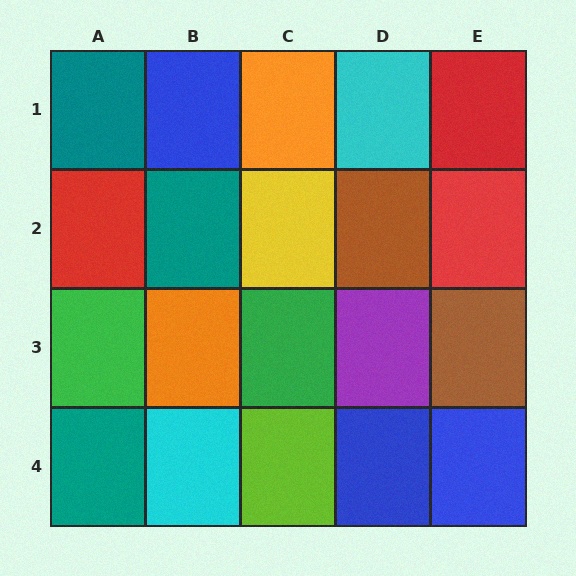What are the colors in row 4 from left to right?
Teal, cyan, lime, blue, blue.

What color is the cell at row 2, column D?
Brown.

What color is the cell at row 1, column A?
Teal.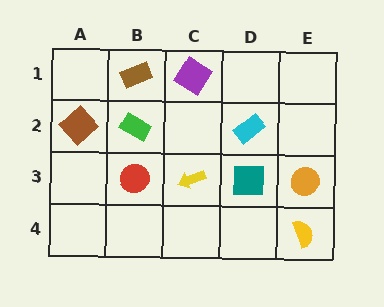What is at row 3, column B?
A red circle.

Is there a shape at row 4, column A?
No, that cell is empty.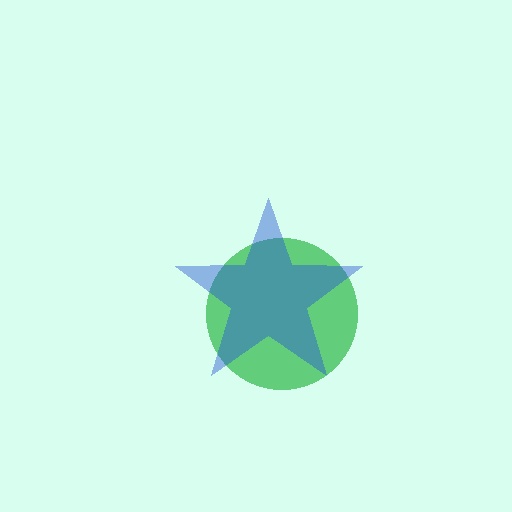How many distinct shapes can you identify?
There are 2 distinct shapes: a green circle, a blue star.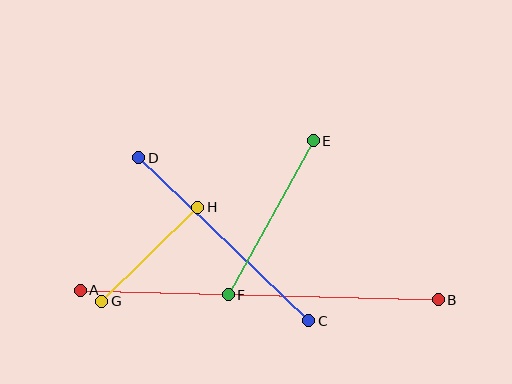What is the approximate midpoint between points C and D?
The midpoint is at approximately (224, 239) pixels.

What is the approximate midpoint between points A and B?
The midpoint is at approximately (259, 295) pixels.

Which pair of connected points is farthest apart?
Points A and B are farthest apart.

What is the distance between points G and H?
The distance is approximately 134 pixels.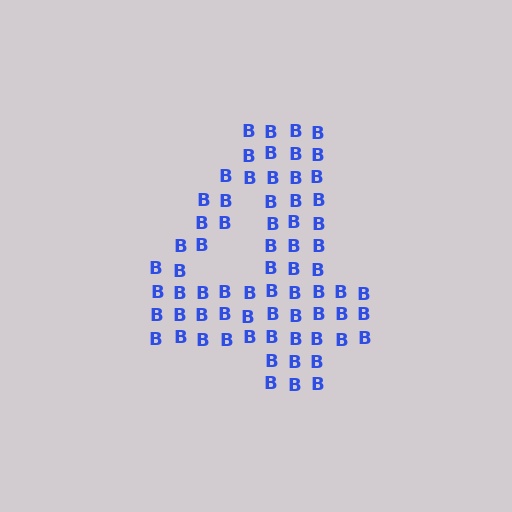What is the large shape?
The large shape is the digit 4.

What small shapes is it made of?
It is made of small letter B's.